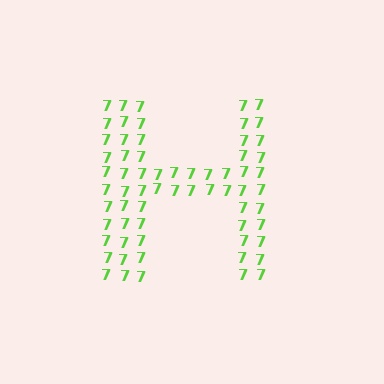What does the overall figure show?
The overall figure shows the letter H.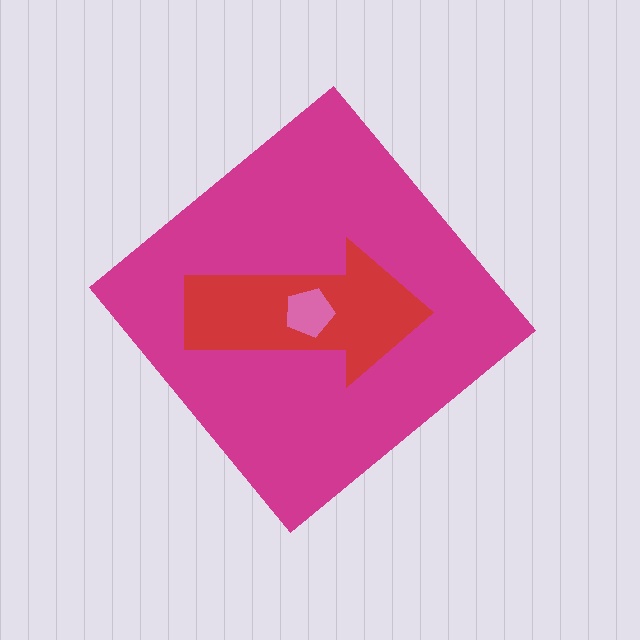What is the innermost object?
The pink pentagon.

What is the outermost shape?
The magenta diamond.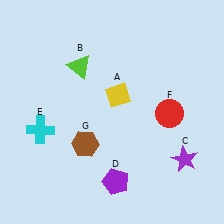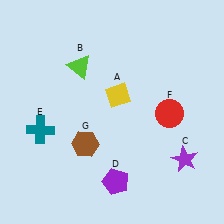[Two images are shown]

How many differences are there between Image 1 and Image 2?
There is 1 difference between the two images.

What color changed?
The cross (E) changed from cyan in Image 1 to teal in Image 2.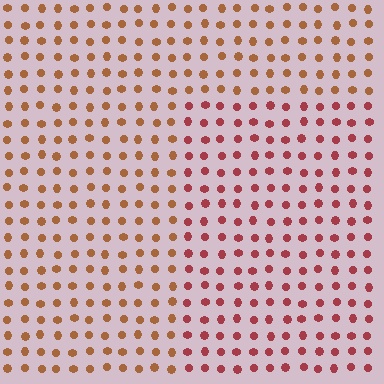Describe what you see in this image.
The image is filled with small brown elements in a uniform arrangement. A rectangle-shaped region is visible where the elements are tinted to a slightly different hue, forming a subtle color boundary.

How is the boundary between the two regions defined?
The boundary is defined purely by a slight shift in hue (about 32 degrees). Spacing, size, and orientation are identical on both sides.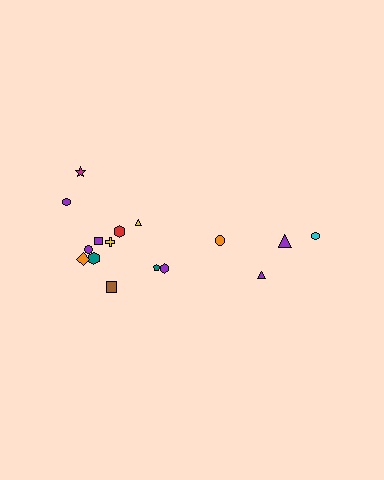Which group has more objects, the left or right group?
The left group.